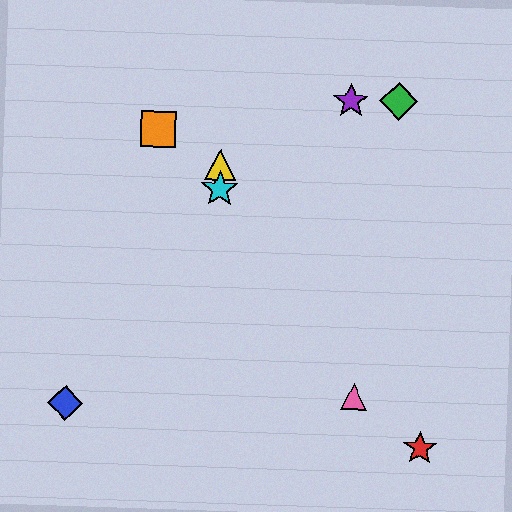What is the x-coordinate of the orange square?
The orange square is at x≈159.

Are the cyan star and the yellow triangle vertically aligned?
Yes, both are at x≈220.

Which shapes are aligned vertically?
The yellow triangle, the cyan star are aligned vertically.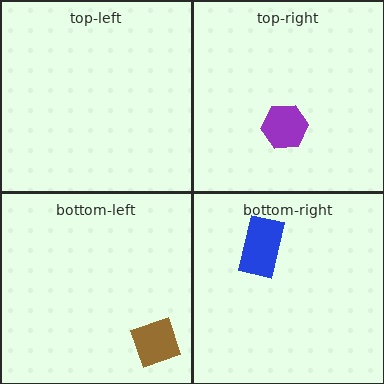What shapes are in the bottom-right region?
The blue rectangle.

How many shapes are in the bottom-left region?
1.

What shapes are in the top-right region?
The purple hexagon.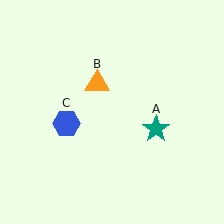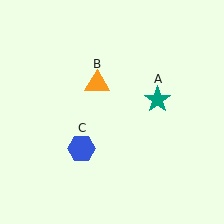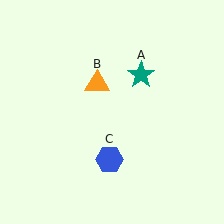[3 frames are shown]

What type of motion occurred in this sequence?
The teal star (object A), blue hexagon (object C) rotated counterclockwise around the center of the scene.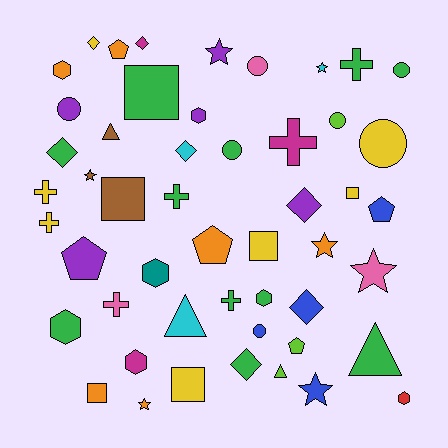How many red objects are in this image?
There is 1 red object.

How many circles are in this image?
There are 7 circles.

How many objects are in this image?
There are 50 objects.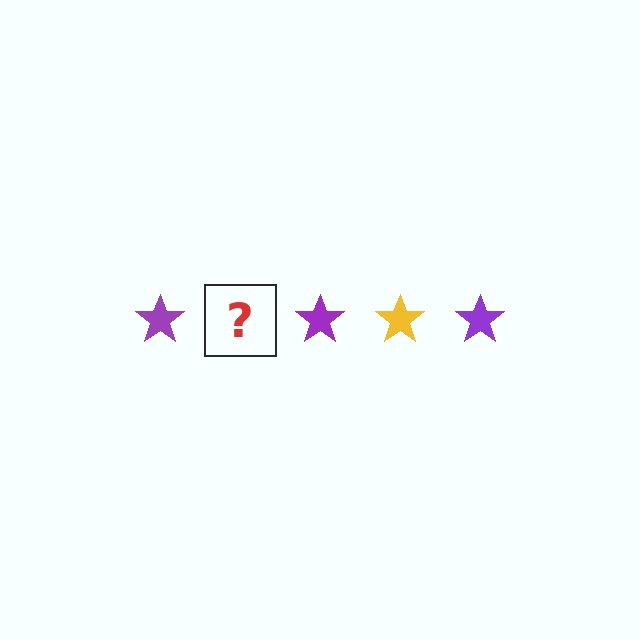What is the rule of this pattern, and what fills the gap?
The rule is that the pattern cycles through purple, yellow stars. The gap should be filled with a yellow star.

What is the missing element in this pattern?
The missing element is a yellow star.